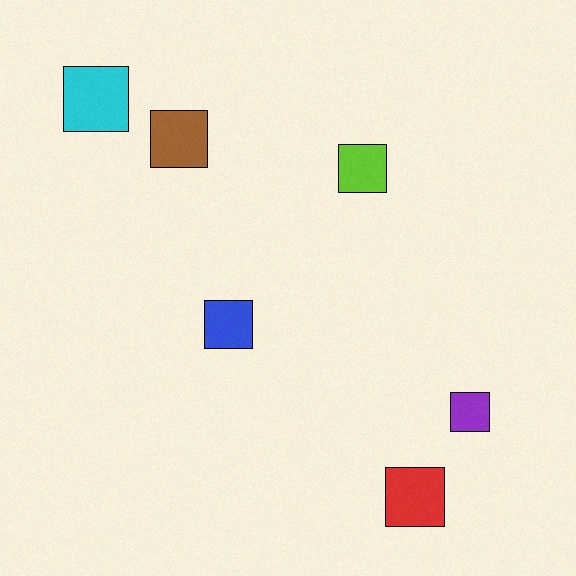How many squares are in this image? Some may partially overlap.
There are 6 squares.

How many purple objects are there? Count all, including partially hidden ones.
There is 1 purple object.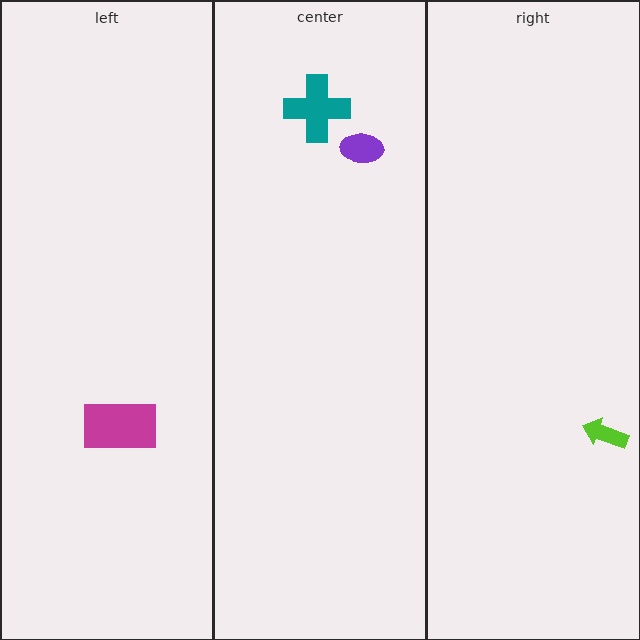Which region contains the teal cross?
The center region.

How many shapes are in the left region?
1.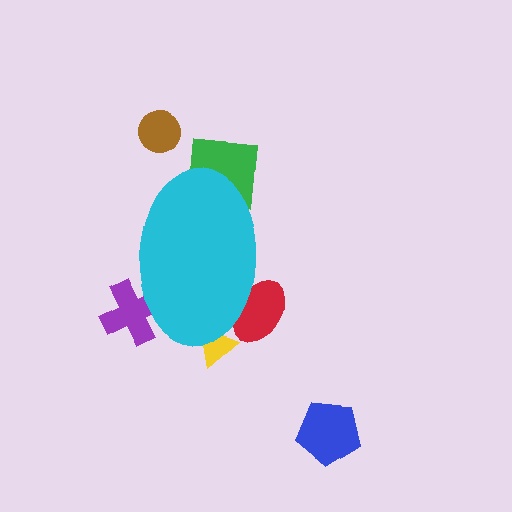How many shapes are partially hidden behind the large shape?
4 shapes are partially hidden.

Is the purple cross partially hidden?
Yes, the purple cross is partially hidden behind the cyan ellipse.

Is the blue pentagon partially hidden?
No, the blue pentagon is fully visible.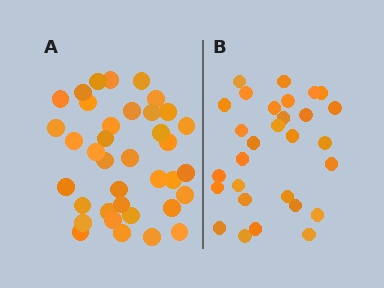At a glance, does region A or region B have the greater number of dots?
Region A (the left region) has more dots.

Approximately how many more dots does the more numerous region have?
Region A has roughly 8 or so more dots than region B.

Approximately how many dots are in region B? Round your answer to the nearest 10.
About 30 dots. (The exact count is 29, which rounds to 30.)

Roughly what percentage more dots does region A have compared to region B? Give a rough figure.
About 30% more.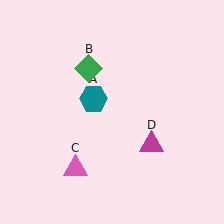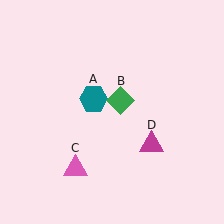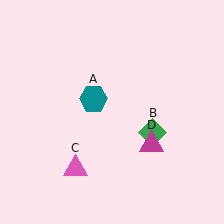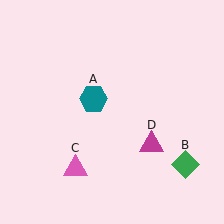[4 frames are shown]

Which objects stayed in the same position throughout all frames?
Teal hexagon (object A) and pink triangle (object C) and magenta triangle (object D) remained stationary.